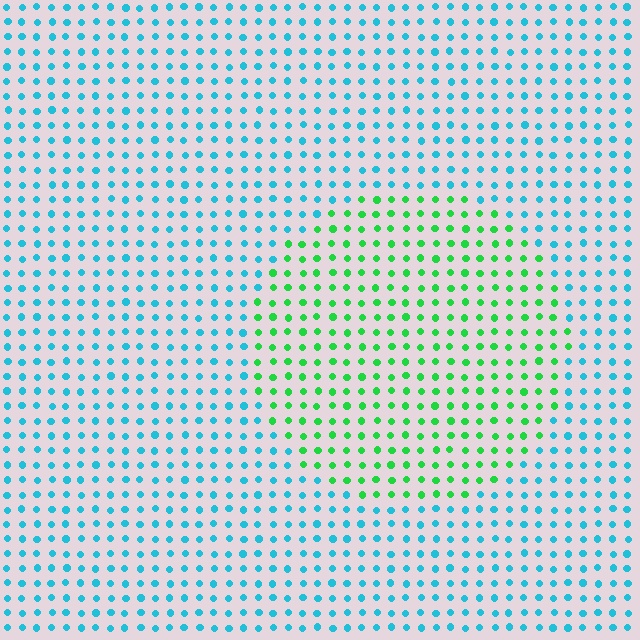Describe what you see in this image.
The image is filled with small cyan elements in a uniform arrangement. A circle-shaped region is visible where the elements are tinted to a slightly different hue, forming a subtle color boundary.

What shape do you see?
I see a circle.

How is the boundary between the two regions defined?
The boundary is defined purely by a slight shift in hue (about 58 degrees). Spacing, size, and orientation are identical on both sides.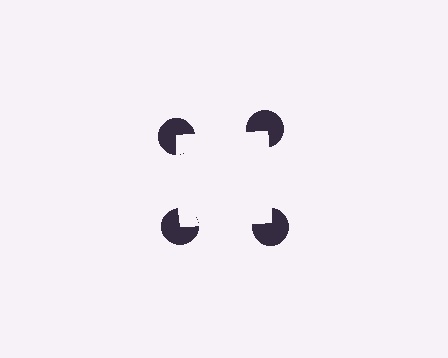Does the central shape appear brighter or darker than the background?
It typically appears slightly brighter than the background, even though no actual brightness change is drawn.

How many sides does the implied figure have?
4 sides.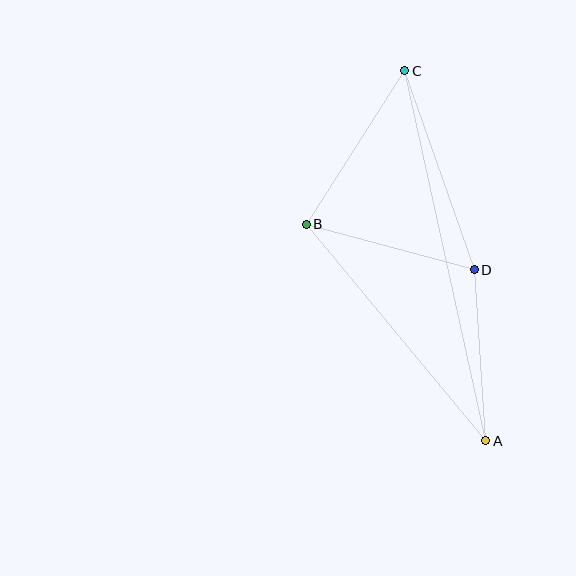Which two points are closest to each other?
Points A and D are closest to each other.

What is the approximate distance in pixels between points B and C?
The distance between B and C is approximately 183 pixels.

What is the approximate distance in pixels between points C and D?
The distance between C and D is approximately 211 pixels.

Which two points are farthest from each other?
Points A and C are farthest from each other.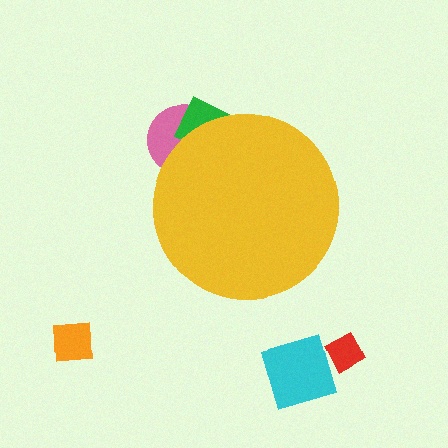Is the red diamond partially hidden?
No, the red diamond is fully visible.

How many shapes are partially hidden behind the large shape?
2 shapes are partially hidden.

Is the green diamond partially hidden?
Yes, the green diamond is partially hidden behind the yellow circle.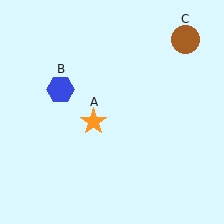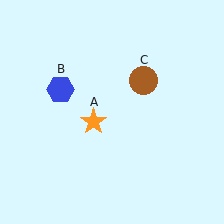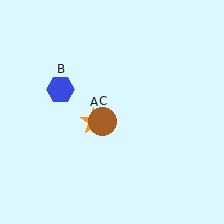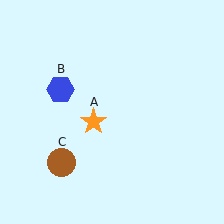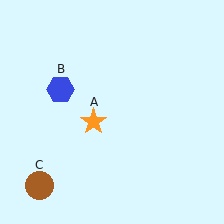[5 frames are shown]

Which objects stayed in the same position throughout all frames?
Orange star (object A) and blue hexagon (object B) remained stationary.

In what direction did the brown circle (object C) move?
The brown circle (object C) moved down and to the left.